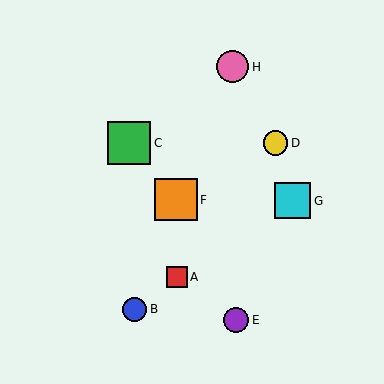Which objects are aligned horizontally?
Objects C, D are aligned horizontally.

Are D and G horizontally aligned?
No, D is at y≈143 and G is at y≈201.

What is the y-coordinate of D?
Object D is at y≈143.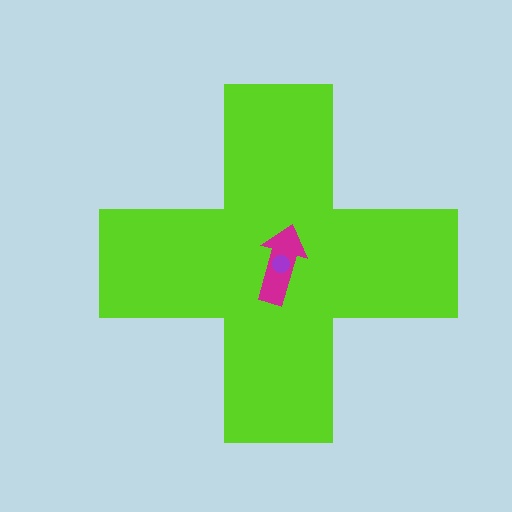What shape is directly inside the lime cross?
The magenta arrow.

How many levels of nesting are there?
3.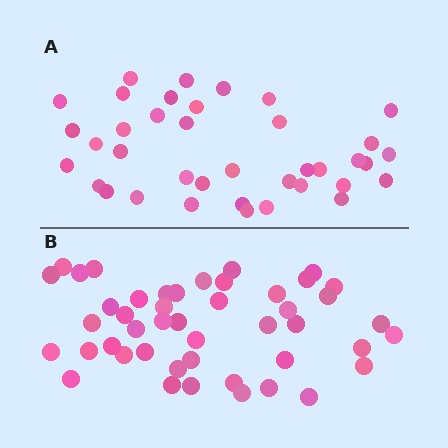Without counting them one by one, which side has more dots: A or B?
Region B (the bottom region) has more dots.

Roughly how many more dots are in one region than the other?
Region B has roughly 8 or so more dots than region A.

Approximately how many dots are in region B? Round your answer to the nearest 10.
About 50 dots. (The exact count is 46, which rounds to 50.)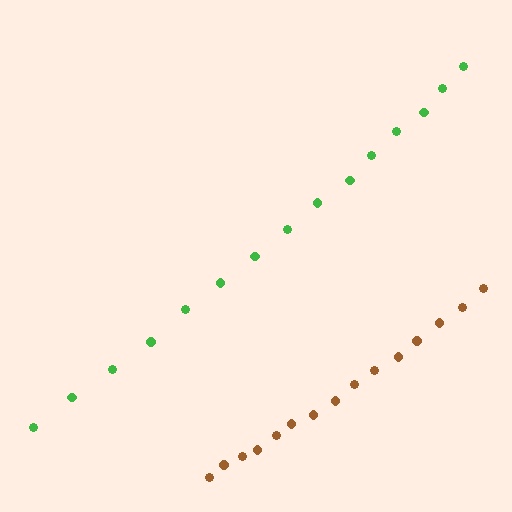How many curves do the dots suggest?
There are 2 distinct paths.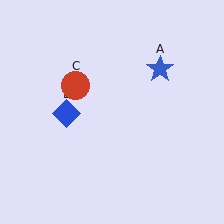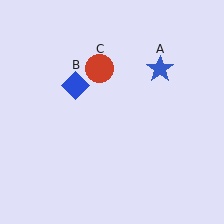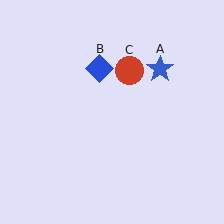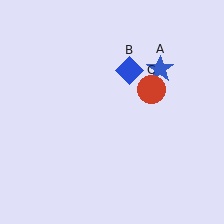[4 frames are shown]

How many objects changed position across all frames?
2 objects changed position: blue diamond (object B), red circle (object C).